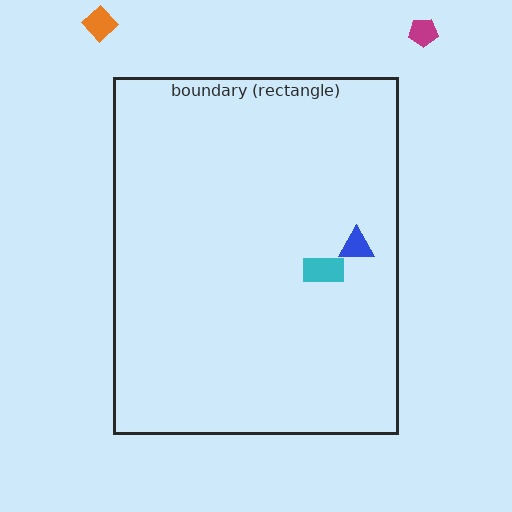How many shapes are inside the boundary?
2 inside, 2 outside.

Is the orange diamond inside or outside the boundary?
Outside.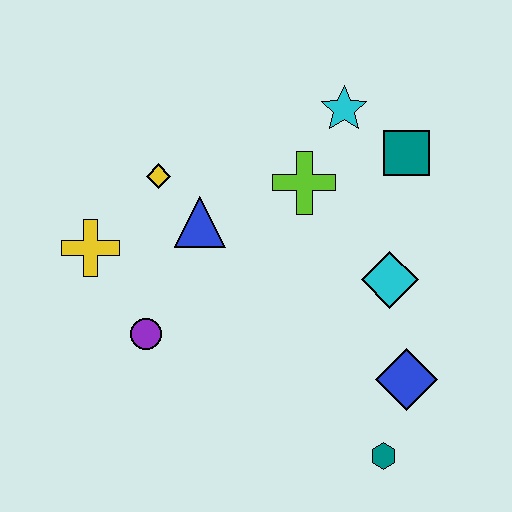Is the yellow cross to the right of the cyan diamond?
No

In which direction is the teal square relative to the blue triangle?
The teal square is to the right of the blue triangle.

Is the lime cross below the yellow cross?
No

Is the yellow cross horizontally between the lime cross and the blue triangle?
No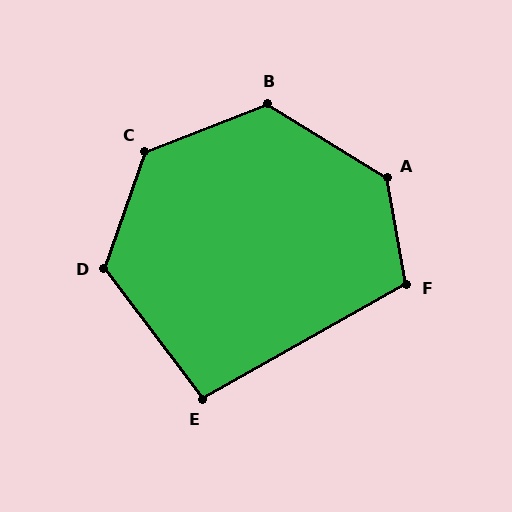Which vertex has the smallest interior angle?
E, at approximately 98 degrees.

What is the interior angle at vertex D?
Approximately 124 degrees (obtuse).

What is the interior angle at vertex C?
Approximately 131 degrees (obtuse).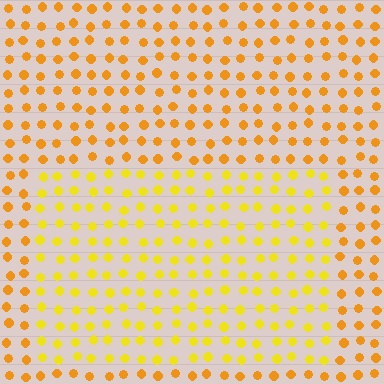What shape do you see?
I see a rectangle.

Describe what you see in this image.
The image is filled with small orange elements in a uniform arrangement. A rectangle-shaped region is visible where the elements are tinted to a slightly different hue, forming a subtle color boundary.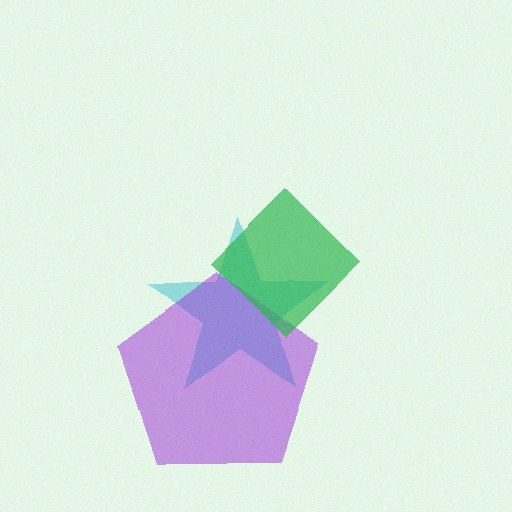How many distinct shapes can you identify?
There are 3 distinct shapes: a cyan star, a purple pentagon, a green diamond.